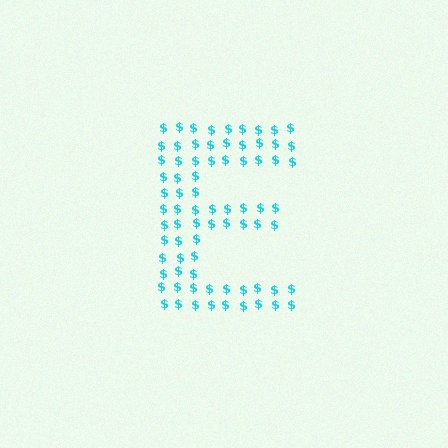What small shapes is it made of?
It is made of small dollar signs.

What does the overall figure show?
The overall figure shows the letter E.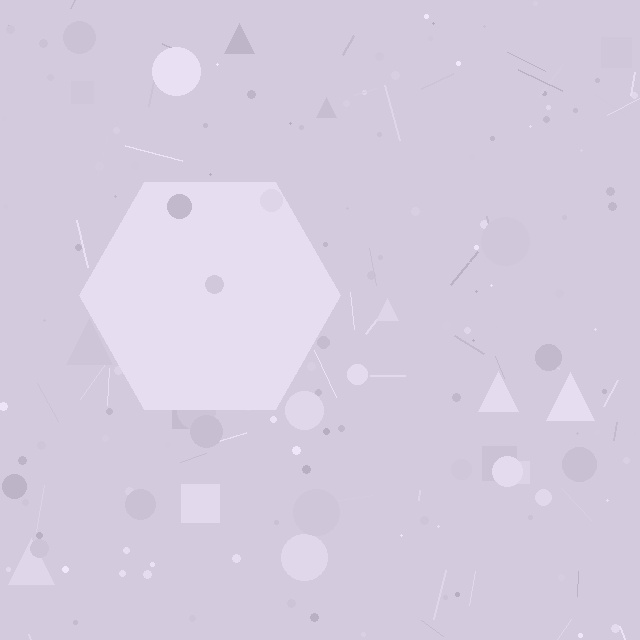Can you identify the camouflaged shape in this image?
The camouflaged shape is a hexagon.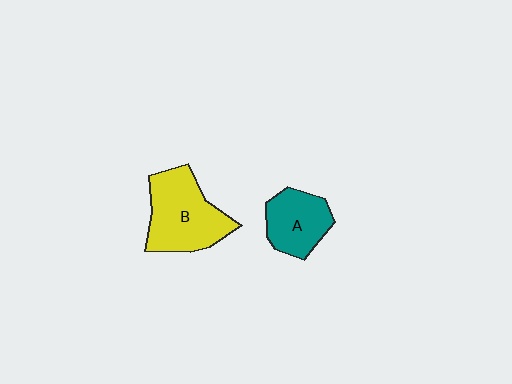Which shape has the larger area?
Shape B (yellow).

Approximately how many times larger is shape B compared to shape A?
Approximately 1.5 times.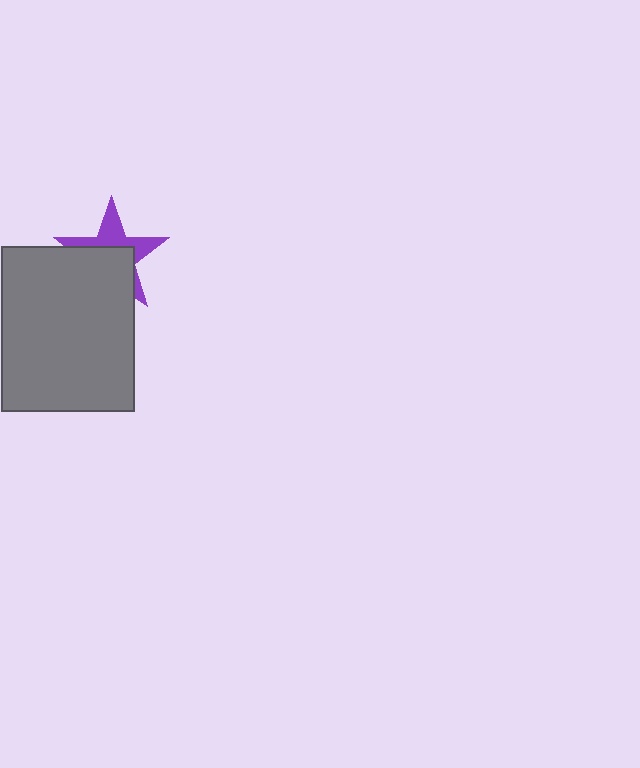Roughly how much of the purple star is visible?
A small part of it is visible (roughly 43%).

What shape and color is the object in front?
The object in front is a gray rectangle.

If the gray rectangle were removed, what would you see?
You would see the complete purple star.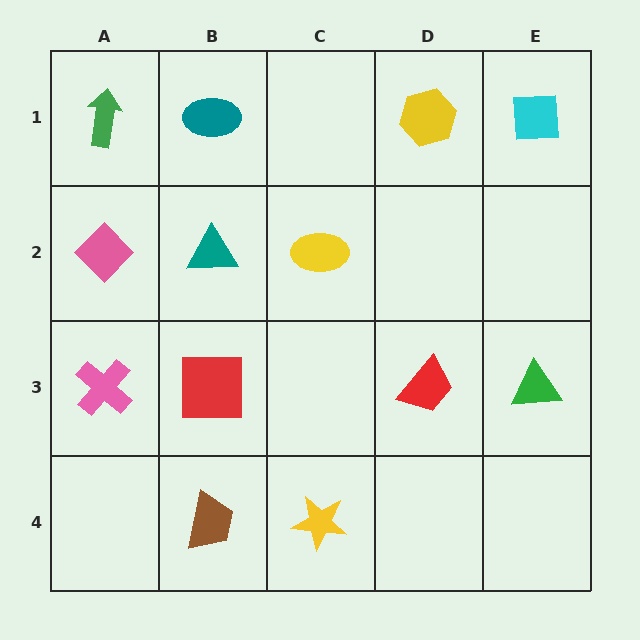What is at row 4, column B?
A brown trapezoid.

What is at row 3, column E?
A green triangle.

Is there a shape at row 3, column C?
No, that cell is empty.